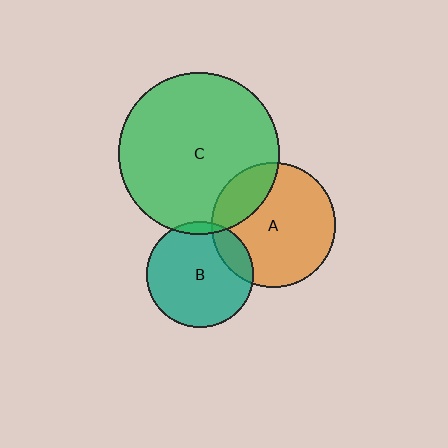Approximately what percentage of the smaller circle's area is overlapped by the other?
Approximately 5%.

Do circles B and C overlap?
Yes.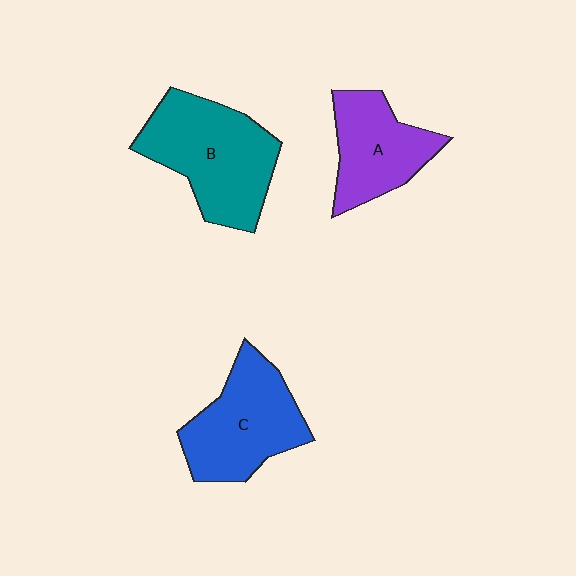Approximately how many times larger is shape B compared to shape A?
Approximately 1.4 times.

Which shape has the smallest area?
Shape A (purple).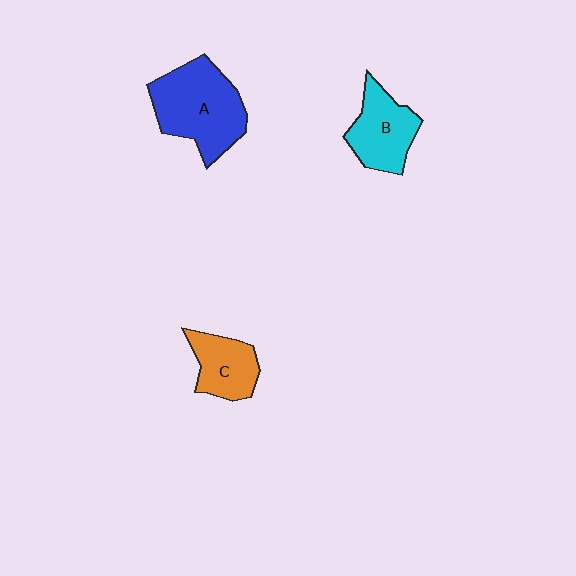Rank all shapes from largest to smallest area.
From largest to smallest: A (blue), B (cyan), C (orange).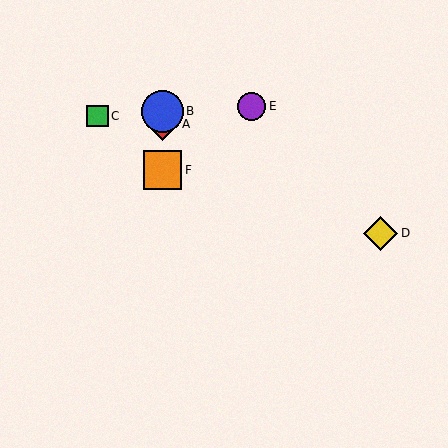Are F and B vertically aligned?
Yes, both are at x≈162.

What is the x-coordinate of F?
Object F is at x≈162.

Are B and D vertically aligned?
No, B is at x≈162 and D is at x≈381.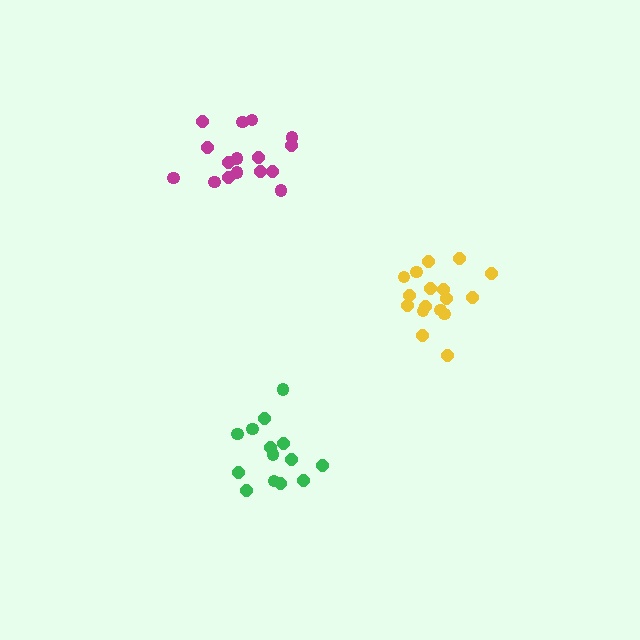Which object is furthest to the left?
The magenta cluster is leftmost.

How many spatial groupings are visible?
There are 3 spatial groupings.